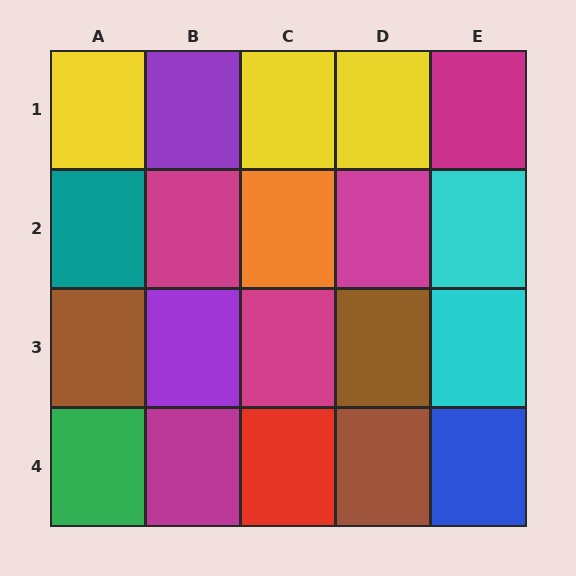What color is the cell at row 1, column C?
Yellow.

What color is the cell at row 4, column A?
Green.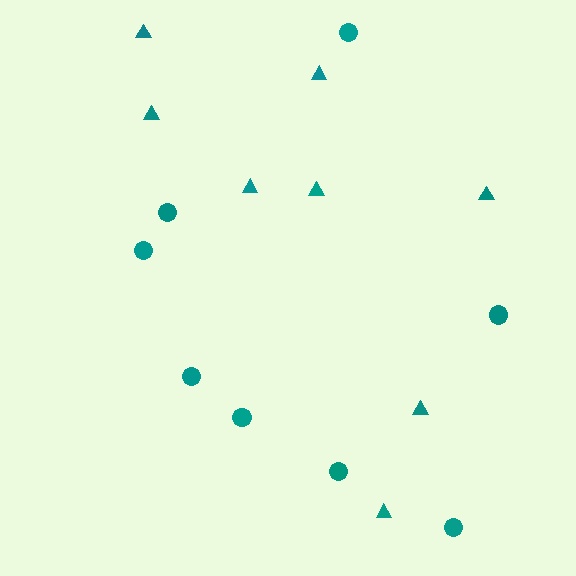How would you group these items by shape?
There are 2 groups: one group of triangles (8) and one group of circles (8).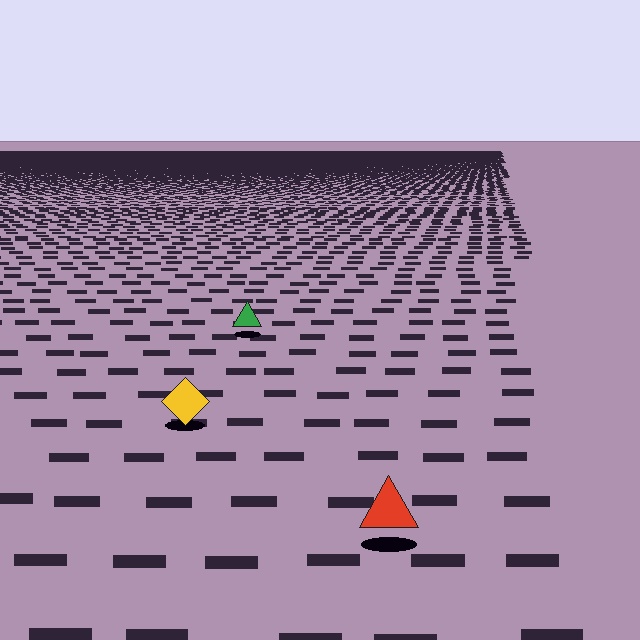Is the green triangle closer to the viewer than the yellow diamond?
No. The yellow diamond is closer — you can tell from the texture gradient: the ground texture is coarser near it.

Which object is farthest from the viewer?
The green triangle is farthest from the viewer. It appears smaller and the ground texture around it is denser.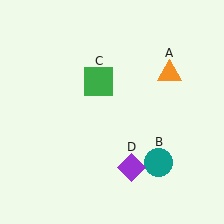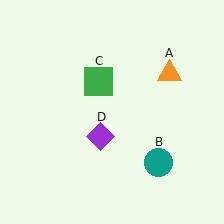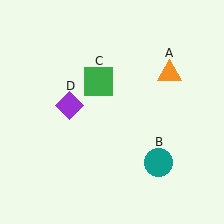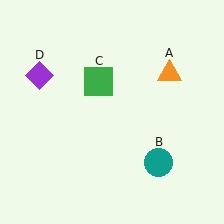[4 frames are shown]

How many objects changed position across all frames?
1 object changed position: purple diamond (object D).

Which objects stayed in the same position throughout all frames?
Orange triangle (object A) and teal circle (object B) and green square (object C) remained stationary.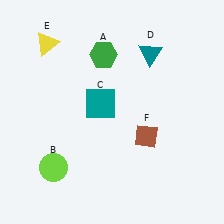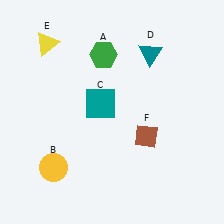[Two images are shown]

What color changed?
The circle (B) changed from lime in Image 1 to yellow in Image 2.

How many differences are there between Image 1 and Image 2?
There is 1 difference between the two images.